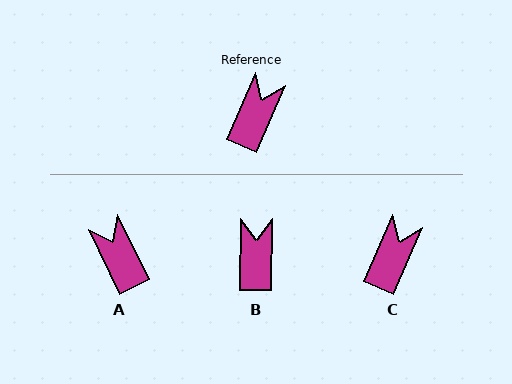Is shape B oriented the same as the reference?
No, it is off by about 23 degrees.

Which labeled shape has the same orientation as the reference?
C.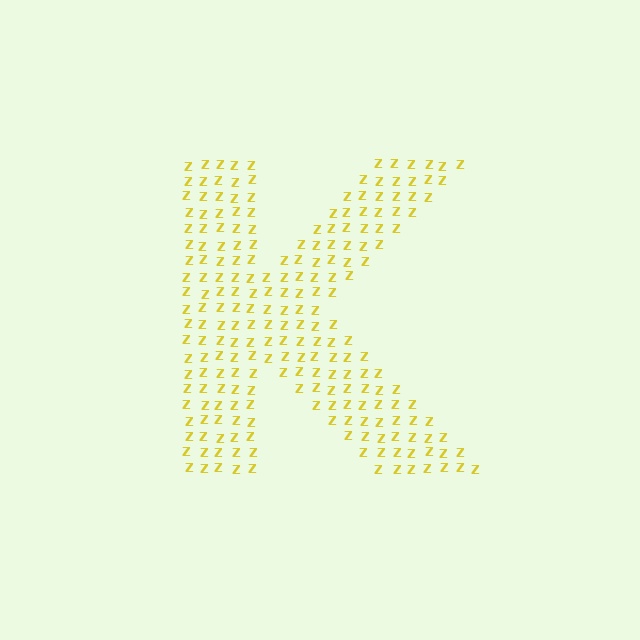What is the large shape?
The large shape is the letter K.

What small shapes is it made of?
It is made of small letter Z's.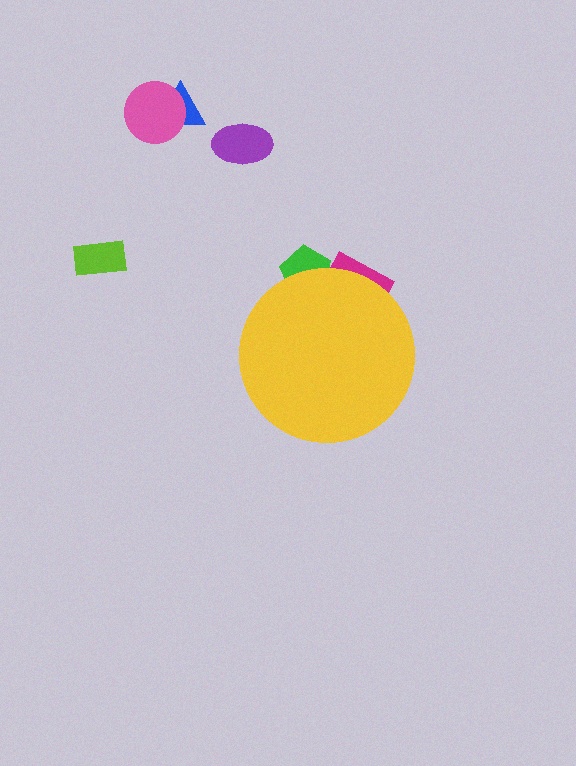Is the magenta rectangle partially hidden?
Yes, the magenta rectangle is partially hidden behind the yellow circle.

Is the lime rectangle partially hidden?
No, the lime rectangle is fully visible.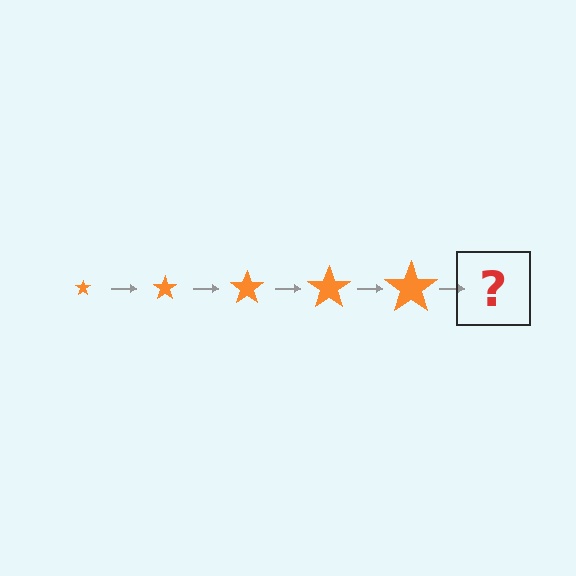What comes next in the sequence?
The next element should be an orange star, larger than the previous one.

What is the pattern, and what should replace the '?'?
The pattern is that the star gets progressively larger each step. The '?' should be an orange star, larger than the previous one.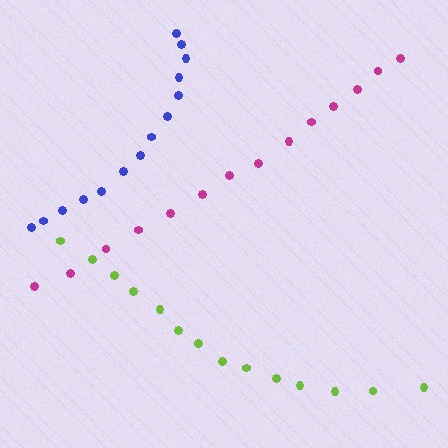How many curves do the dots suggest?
There are 3 distinct paths.